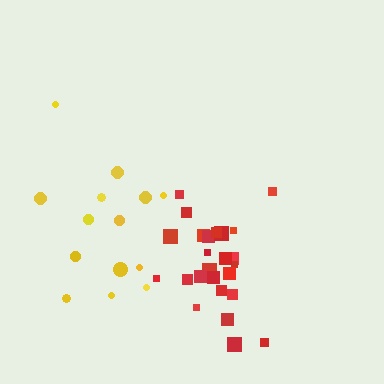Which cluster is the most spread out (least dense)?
Yellow.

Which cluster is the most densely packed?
Red.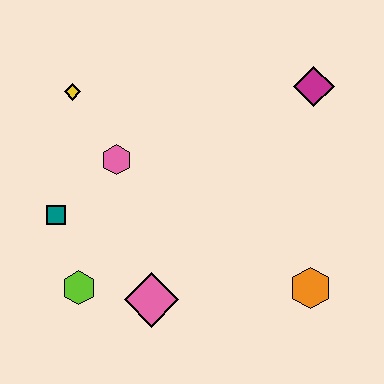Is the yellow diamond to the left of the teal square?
No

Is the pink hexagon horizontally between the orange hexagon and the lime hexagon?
Yes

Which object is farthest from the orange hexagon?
The yellow diamond is farthest from the orange hexagon.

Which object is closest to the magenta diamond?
The orange hexagon is closest to the magenta diamond.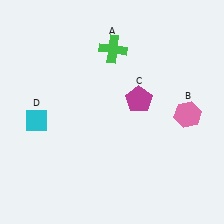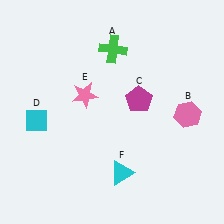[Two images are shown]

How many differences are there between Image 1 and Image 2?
There are 2 differences between the two images.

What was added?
A pink star (E), a cyan triangle (F) were added in Image 2.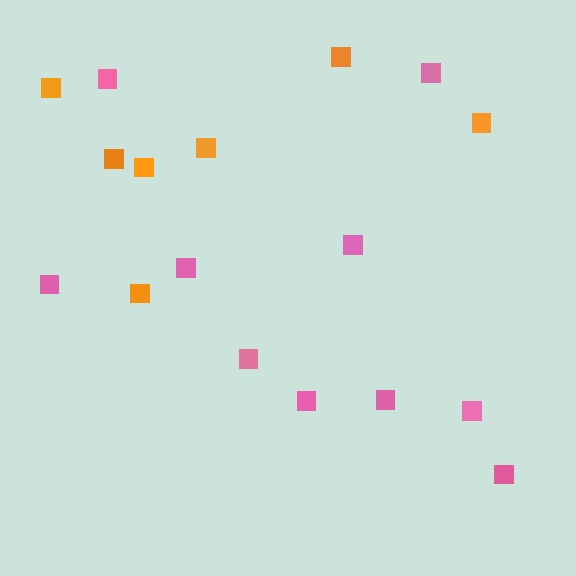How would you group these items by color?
There are 2 groups: one group of pink squares (10) and one group of orange squares (7).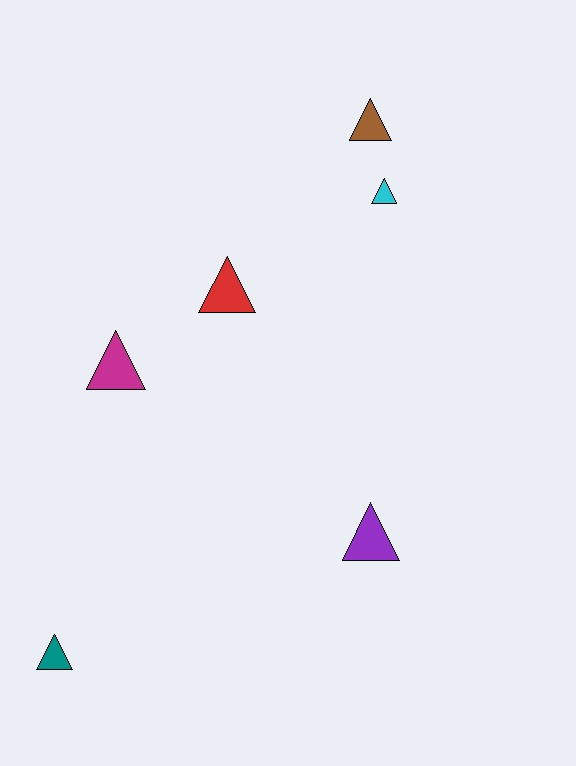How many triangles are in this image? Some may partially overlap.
There are 6 triangles.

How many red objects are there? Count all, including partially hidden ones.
There is 1 red object.